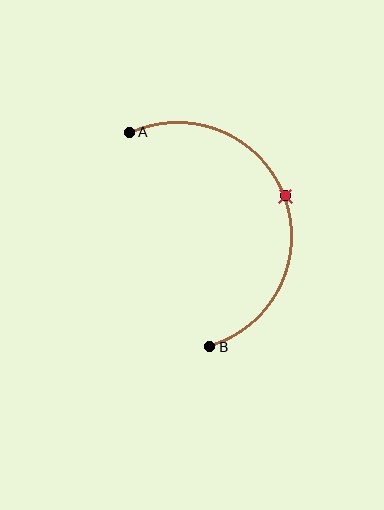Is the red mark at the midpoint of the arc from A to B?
Yes. The red mark lies on the arc at equal arc-length from both A and B — it is the arc midpoint.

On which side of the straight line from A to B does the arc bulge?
The arc bulges to the right of the straight line connecting A and B.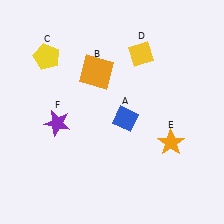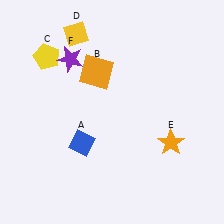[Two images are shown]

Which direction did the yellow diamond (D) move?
The yellow diamond (D) moved left.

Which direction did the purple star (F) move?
The purple star (F) moved up.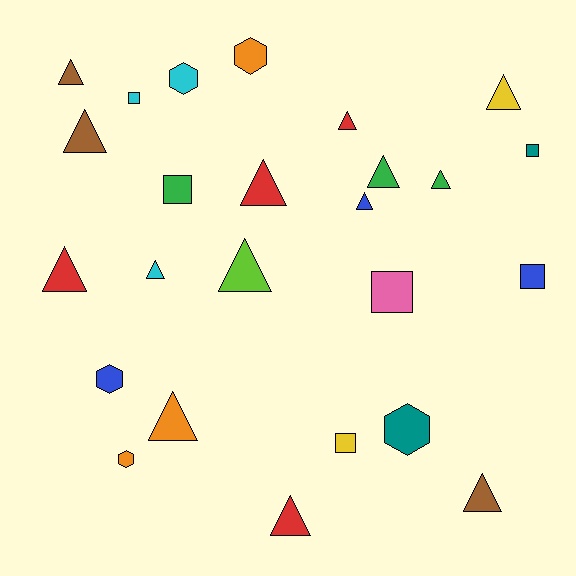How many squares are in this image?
There are 6 squares.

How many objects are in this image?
There are 25 objects.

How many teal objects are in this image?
There are 2 teal objects.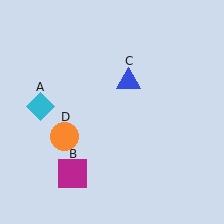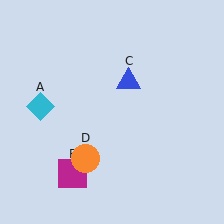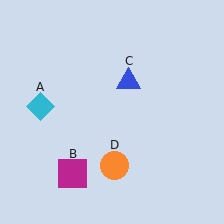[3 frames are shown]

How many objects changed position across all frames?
1 object changed position: orange circle (object D).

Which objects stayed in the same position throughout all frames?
Cyan diamond (object A) and magenta square (object B) and blue triangle (object C) remained stationary.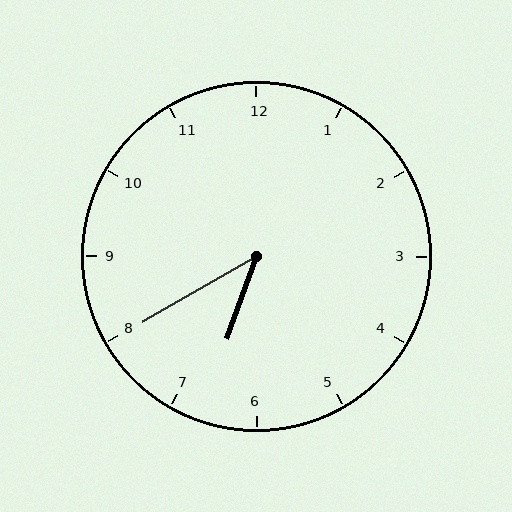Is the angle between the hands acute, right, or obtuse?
It is acute.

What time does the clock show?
6:40.